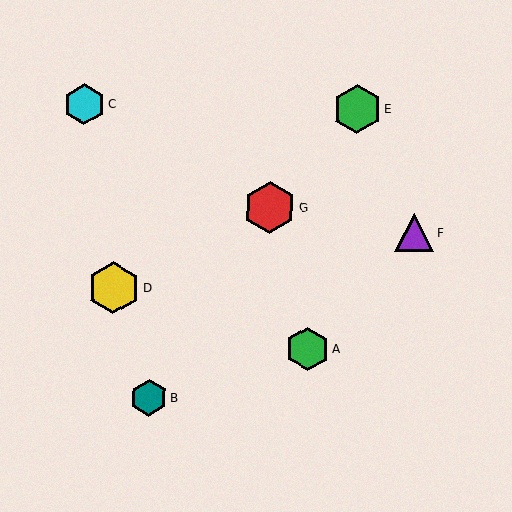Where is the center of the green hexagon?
The center of the green hexagon is at (357, 109).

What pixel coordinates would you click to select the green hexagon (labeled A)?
Click at (308, 349) to select the green hexagon A.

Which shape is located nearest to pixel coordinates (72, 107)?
The cyan hexagon (labeled C) at (84, 104) is nearest to that location.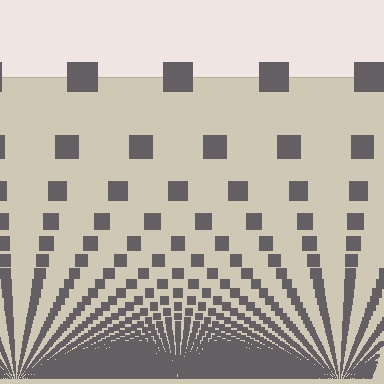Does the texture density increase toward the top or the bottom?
Density increases toward the bottom.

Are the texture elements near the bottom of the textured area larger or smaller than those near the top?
Smaller. The gradient is inverted — elements near the bottom are smaller and denser.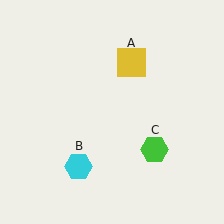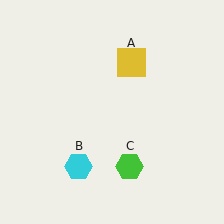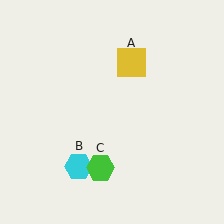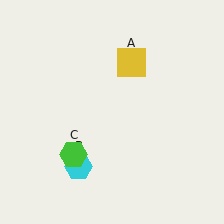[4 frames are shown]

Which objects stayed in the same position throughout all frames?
Yellow square (object A) and cyan hexagon (object B) remained stationary.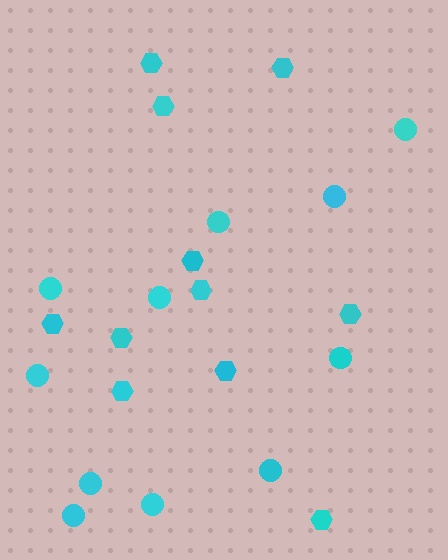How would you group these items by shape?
There are 2 groups: one group of circles (11) and one group of hexagons (11).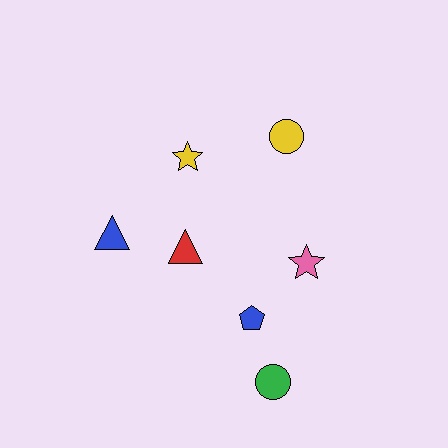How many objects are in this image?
There are 7 objects.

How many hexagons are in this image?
There are no hexagons.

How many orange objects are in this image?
There are no orange objects.